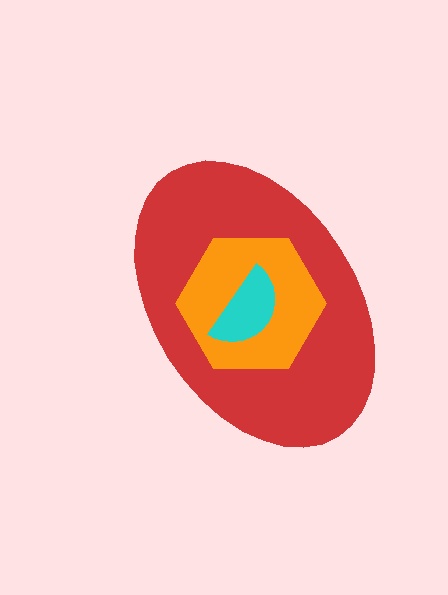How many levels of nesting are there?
3.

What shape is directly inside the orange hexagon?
The cyan semicircle.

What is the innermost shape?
The cyan semicircle.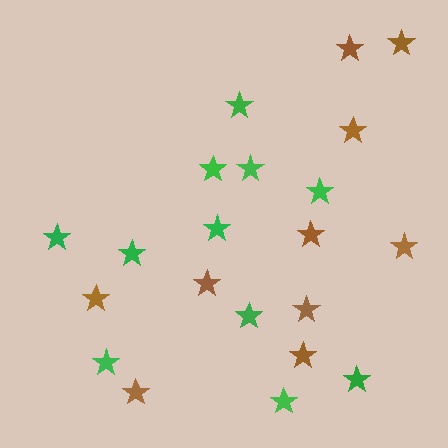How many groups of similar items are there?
There are 2 groups: one group of brown stars (10) and one group of green stars (11).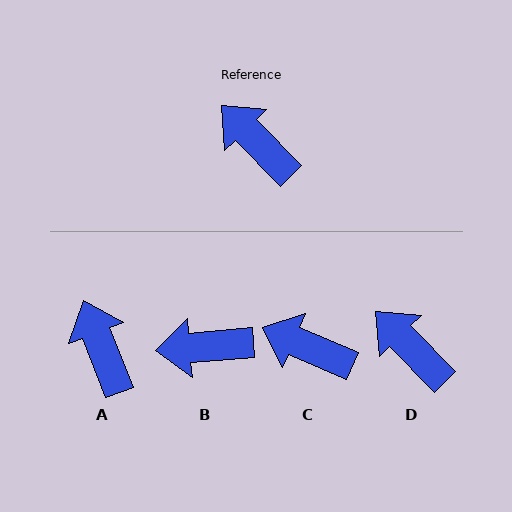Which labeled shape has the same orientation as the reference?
D.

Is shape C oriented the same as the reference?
No, it is off by about 22 degrees.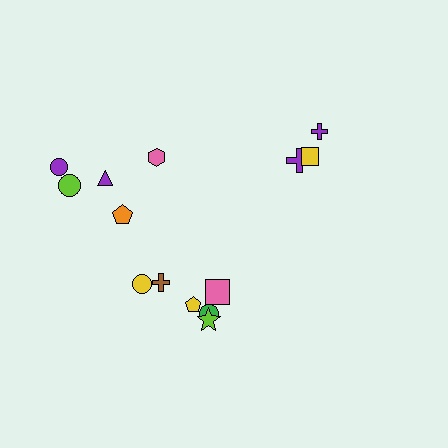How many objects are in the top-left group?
There are 5 objects.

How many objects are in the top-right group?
There are 3 objects.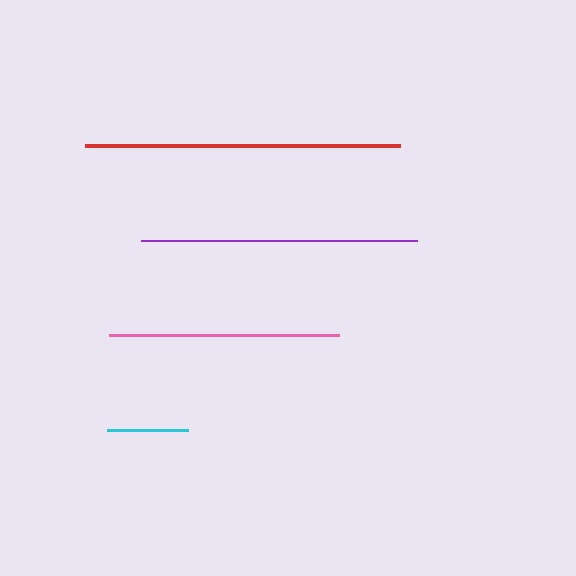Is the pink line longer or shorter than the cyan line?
The pink line is longer than the cyan line.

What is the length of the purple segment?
The purple segment is approximately 276 pixels long.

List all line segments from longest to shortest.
From longest to shortest: red, purple, pink, cyan.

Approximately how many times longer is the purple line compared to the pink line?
The purple line is approximately 1.2 times the length of the pink line.